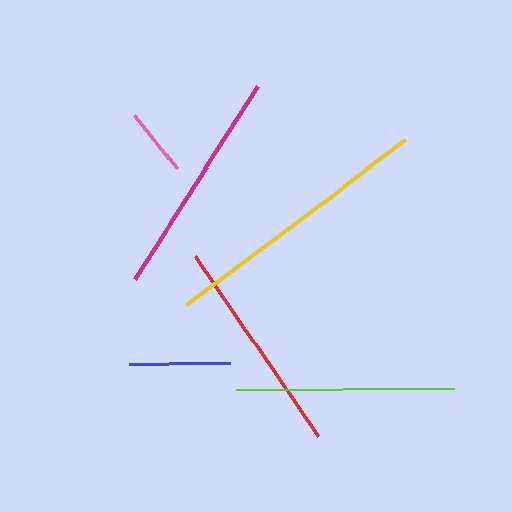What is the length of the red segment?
The red segment is approximately 217 pixels long.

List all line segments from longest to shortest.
From longest to shortest: yellow, magenta, red, lime, blue, pink.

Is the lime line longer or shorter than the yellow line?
The yellow line is longer than the lime line.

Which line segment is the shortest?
The pink line is the shortest at approximately 69 pixels.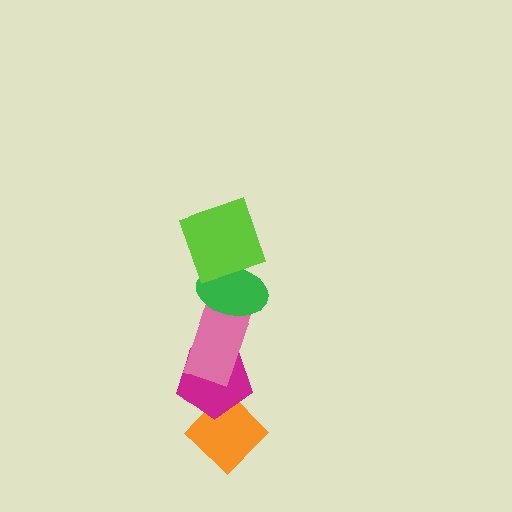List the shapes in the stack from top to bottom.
From top to bottom: the lime square, the green ellipse, the pink rectangle, the magenta pentagon, the orange diamond.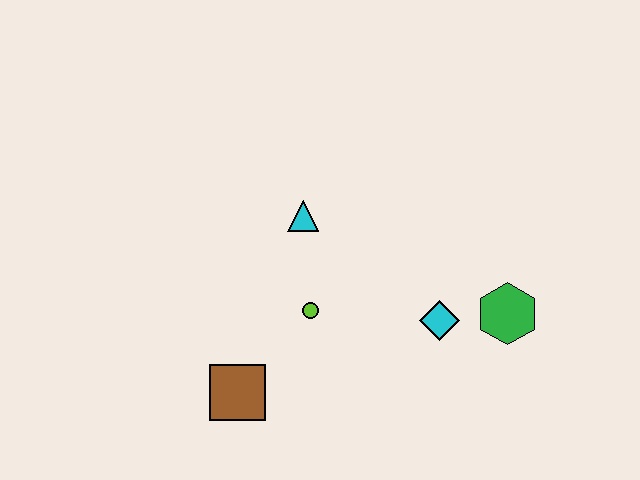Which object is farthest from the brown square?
The green hexagon is farthest from the brown square.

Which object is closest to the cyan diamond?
The green hexagon is closest to the cyan diamond.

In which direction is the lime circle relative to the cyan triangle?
The lime circle is below the cyan triangle.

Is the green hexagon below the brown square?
No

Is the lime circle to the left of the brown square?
No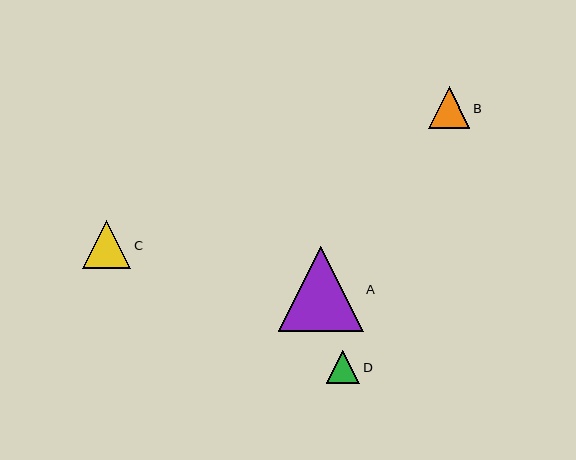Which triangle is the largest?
Triangle A is the largest with a size of approximately 85 pixels.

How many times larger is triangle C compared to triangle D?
Triangle C is approximately 1.4 times the size of triangle D.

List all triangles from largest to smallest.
From largest to smallest: A, C, B, D.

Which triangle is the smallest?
Triangle D is the smallest with a size of approximately 33 pixels.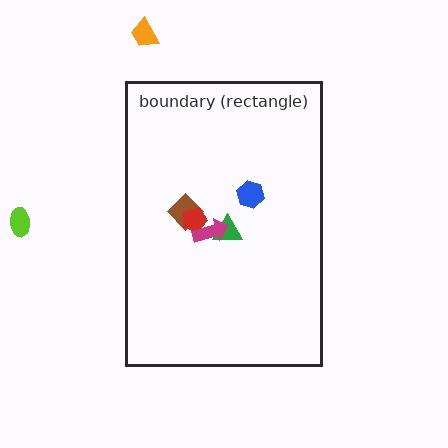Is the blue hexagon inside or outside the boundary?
Inside.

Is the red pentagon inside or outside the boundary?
Inside.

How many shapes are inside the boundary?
5 inside, 2 outside.